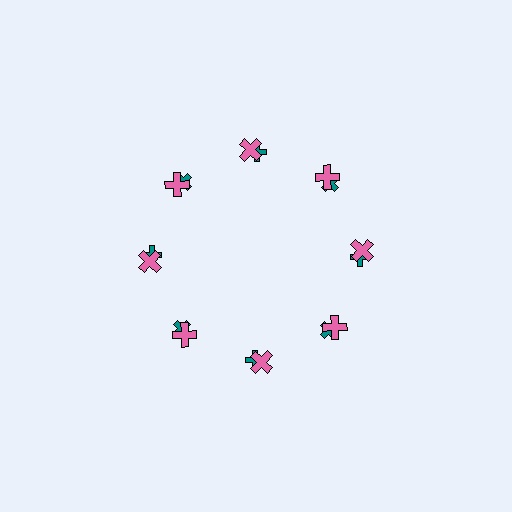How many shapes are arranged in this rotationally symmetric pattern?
There are 16 shapes, arranged in 8 groups of 2.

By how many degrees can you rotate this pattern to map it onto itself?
The pattern maps onto itself every 45 degrees of rotation.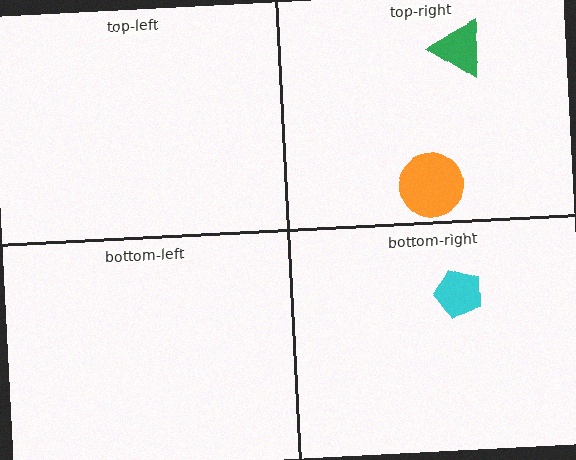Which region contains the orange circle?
The top-right region.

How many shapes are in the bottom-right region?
1.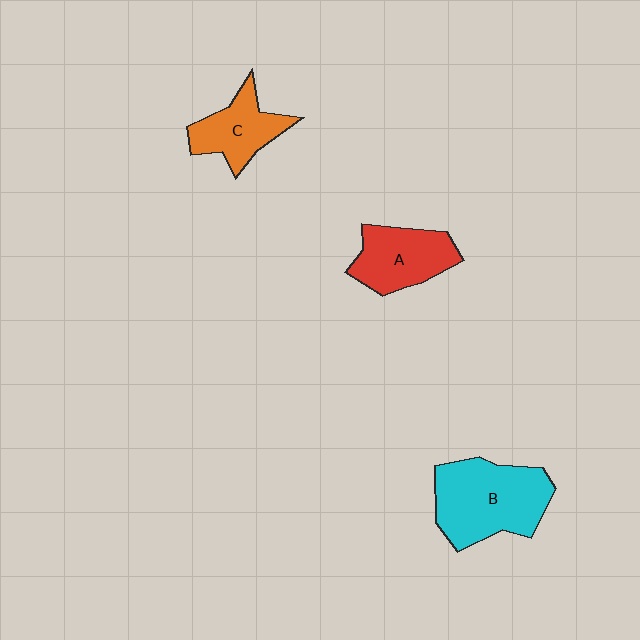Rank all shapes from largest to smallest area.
From largest to smallest: B (cyan), A (red), C (orange).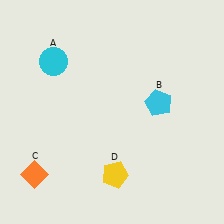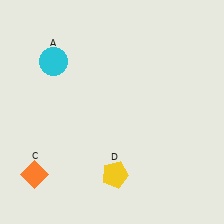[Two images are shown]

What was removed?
The cyan pentagon (B) was removed in Image 2.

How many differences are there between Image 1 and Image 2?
There is 1 difference between the two images.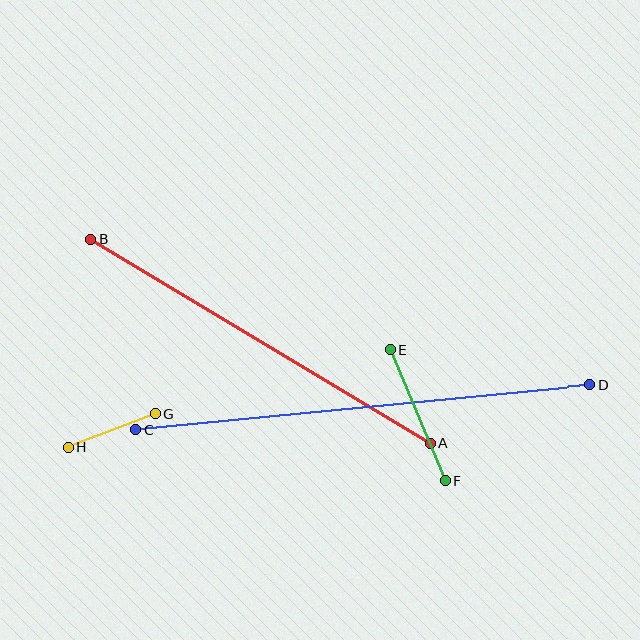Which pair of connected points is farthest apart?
Points C and D are farthest apart.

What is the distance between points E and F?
The distance is approximately 142 pixels.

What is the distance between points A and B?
The distance is approximately 396 pixels.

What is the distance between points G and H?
The distance is approximately 93 pixels.